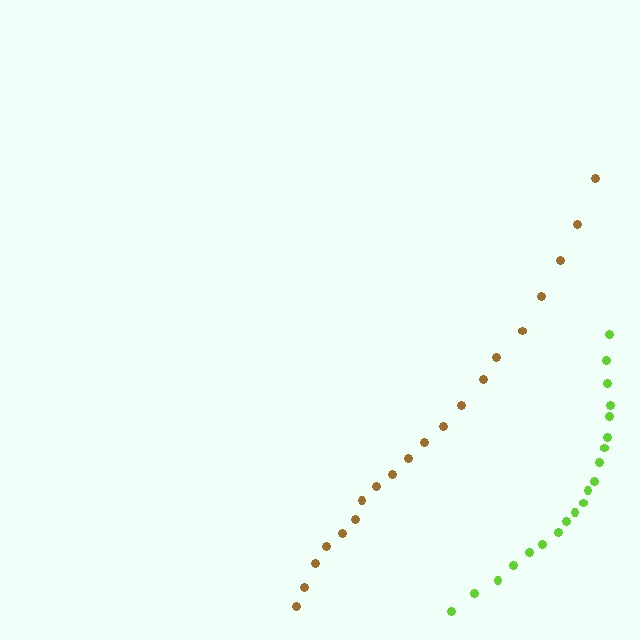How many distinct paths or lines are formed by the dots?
There are 2 distinct paths.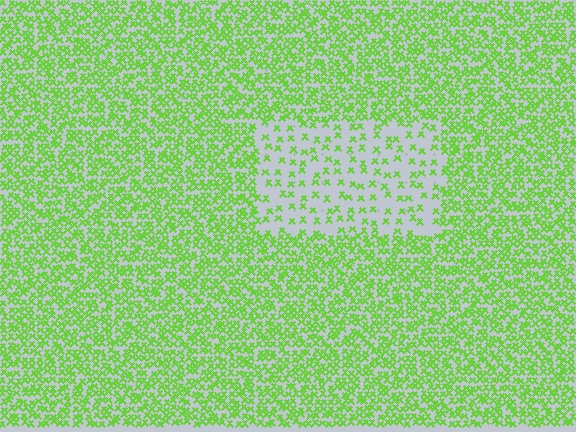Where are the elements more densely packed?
The elements are more densely packed outside the rectangle boundary.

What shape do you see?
I see a rectangle.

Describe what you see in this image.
The image contains small lime elements arranged at two different densities. A rectangle-shaped region is visible where the elements are less densely packed than the surrounding area.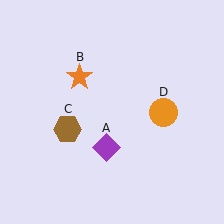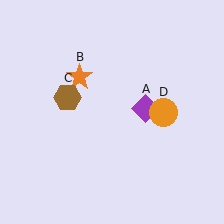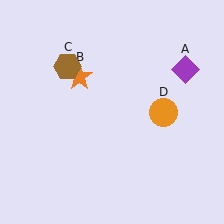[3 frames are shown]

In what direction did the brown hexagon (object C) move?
The brown hexagon (object C) moved up.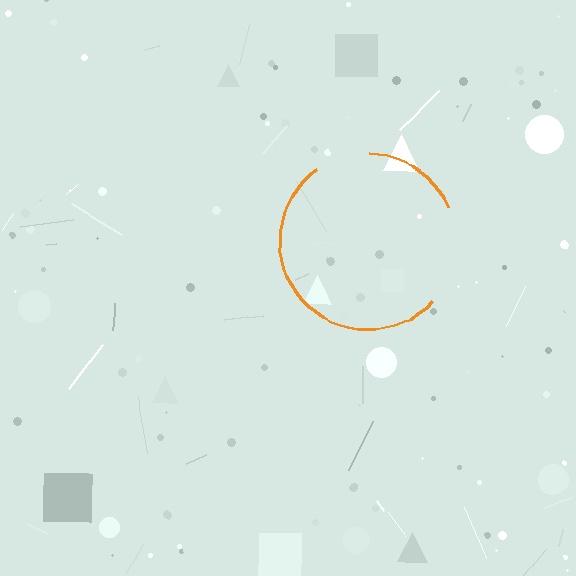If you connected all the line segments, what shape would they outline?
They would outline a circle.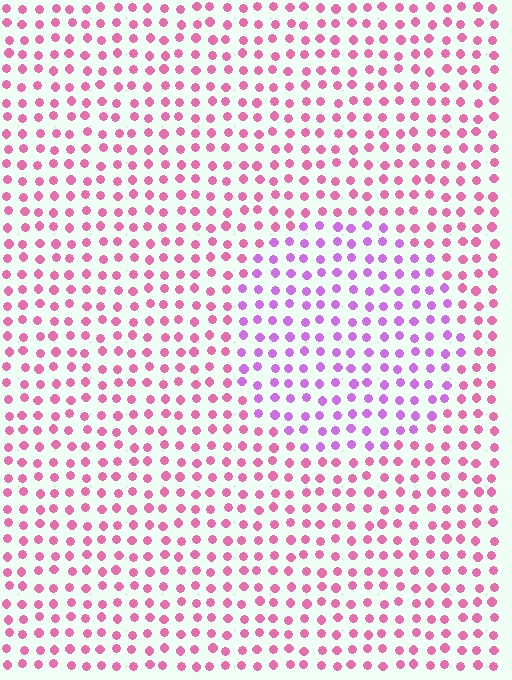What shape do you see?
I see a circle.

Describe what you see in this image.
The image is filled with small pink elements in a uniform arrangement. A circle-shaped region is visible where the elements are tinted to a slightly different hue, forming a subtle color boundary.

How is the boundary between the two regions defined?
The boundary is defined purely by a slight shift in hue (about 38 degrees). Spacing, size, and orientation are identical on both sides.